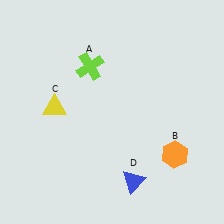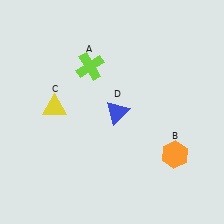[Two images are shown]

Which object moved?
The blue triangle (D) moved up.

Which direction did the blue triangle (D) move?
The blue triangle (D) moved up.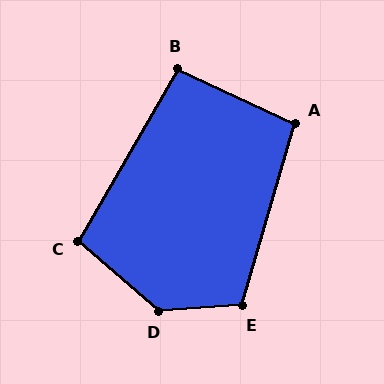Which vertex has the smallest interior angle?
B, at approximately 95 degrees.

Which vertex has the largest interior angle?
D, at approximately 135 degrees.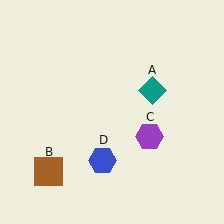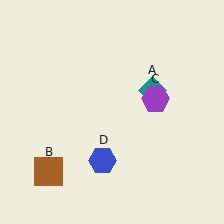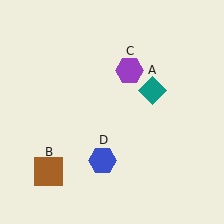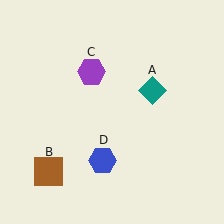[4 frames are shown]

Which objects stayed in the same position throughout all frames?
Teal diamond (object A) and brown square (object B) and blue hexagon (object D) remained stationary.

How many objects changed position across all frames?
1 object changed position: purple hexagon (object C).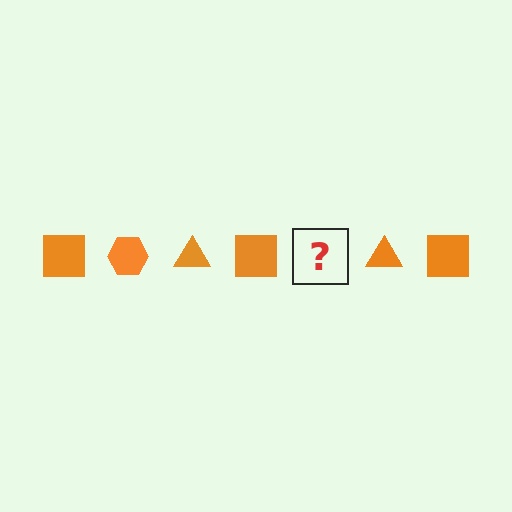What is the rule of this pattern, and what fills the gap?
The rule is that the pattern cycles through square, hexagon, triangle shapes in orange. The gap should be filled with an orange hexagon.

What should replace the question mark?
The question mark should be replaced with an orange hexagon.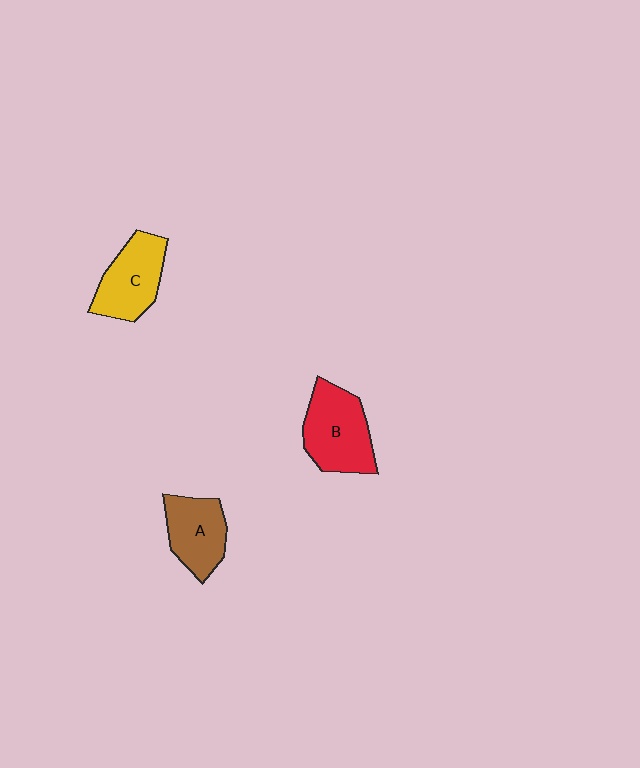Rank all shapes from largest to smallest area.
From largest to smallest: B (red), C (yellow), A (brown).